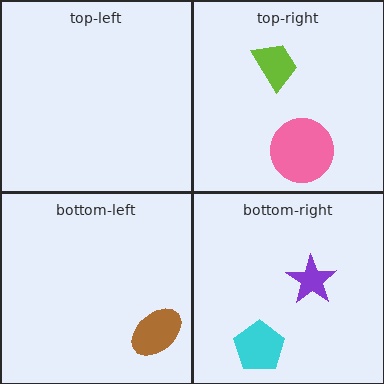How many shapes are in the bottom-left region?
1.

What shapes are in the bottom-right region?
The cyan pentagon, the purple star.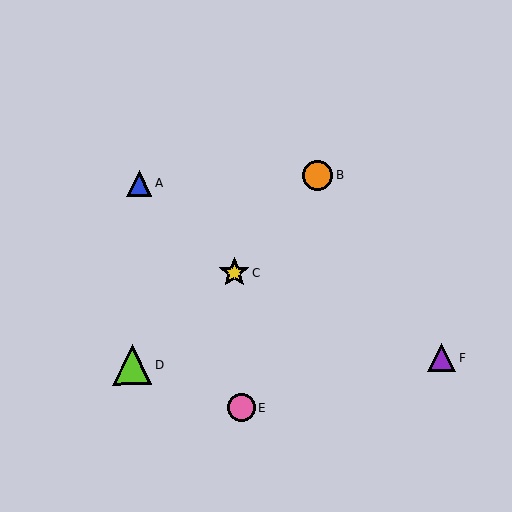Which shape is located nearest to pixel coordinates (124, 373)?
The lime triangle (labeled D) at (132, 365) is nearest to that location.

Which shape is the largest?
The lime triangle (labeled D) is the largest.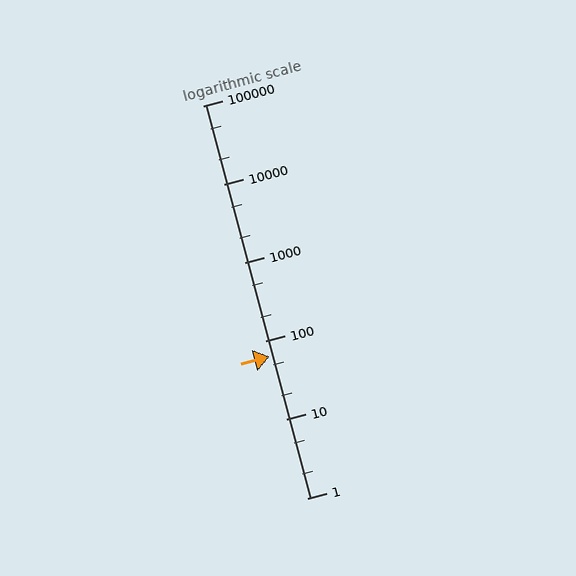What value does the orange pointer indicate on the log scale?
The pointer indicates approximately 63.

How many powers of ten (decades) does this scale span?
The scale spans 5 decades, from 1 to 100000.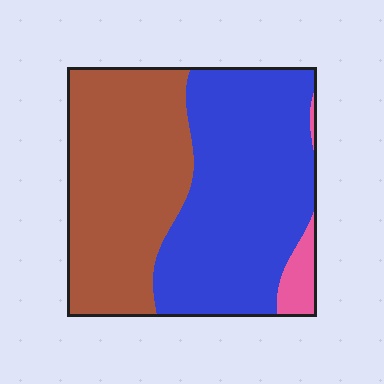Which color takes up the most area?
Blue, at roughly 50%.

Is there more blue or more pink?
Blue.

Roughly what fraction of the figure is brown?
Brown takes up between a third and a half of the figure.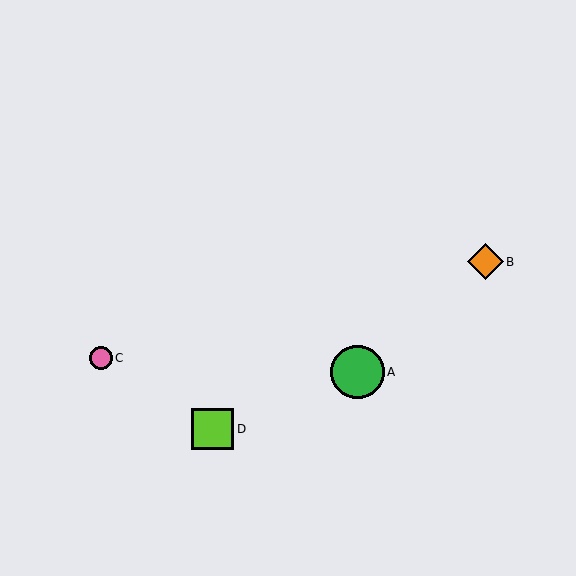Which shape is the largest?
The green circle (labeled A) is the largest.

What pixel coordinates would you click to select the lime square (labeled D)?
Click at (213, 429) to select the lime square D.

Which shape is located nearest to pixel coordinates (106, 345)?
The pink circle (labeled C) at (101, 358) is nearest to that location.